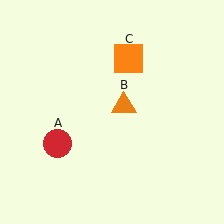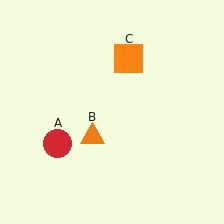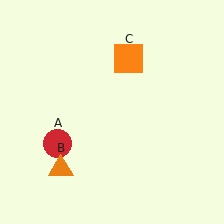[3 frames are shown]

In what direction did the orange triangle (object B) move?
The orange triangle (object B) moved down and to the left.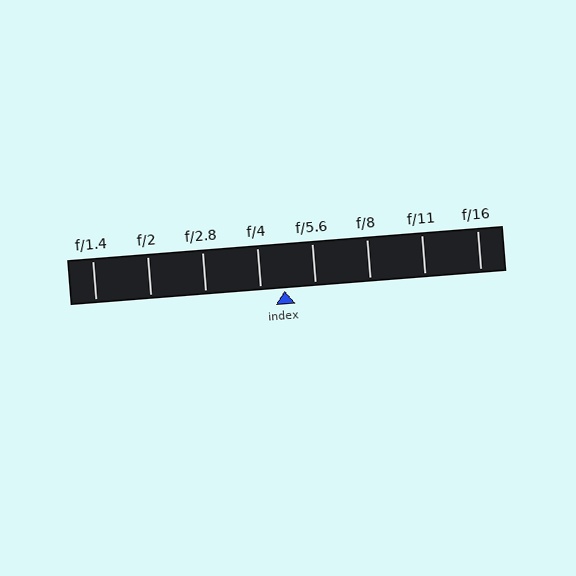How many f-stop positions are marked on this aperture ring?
There are 8 f-stop positions marked.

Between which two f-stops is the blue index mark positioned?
The index mark is between f/4 and f/5.6.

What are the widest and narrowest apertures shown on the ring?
The widest aperture shown is f/1.4 and the narrowest is f/16.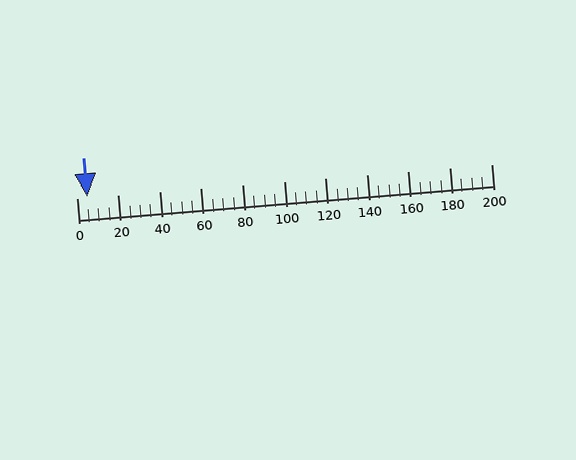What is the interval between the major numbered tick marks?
The major tick marks are spaced 20 units apart.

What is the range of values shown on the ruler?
The ruler shows values from 0 to 200.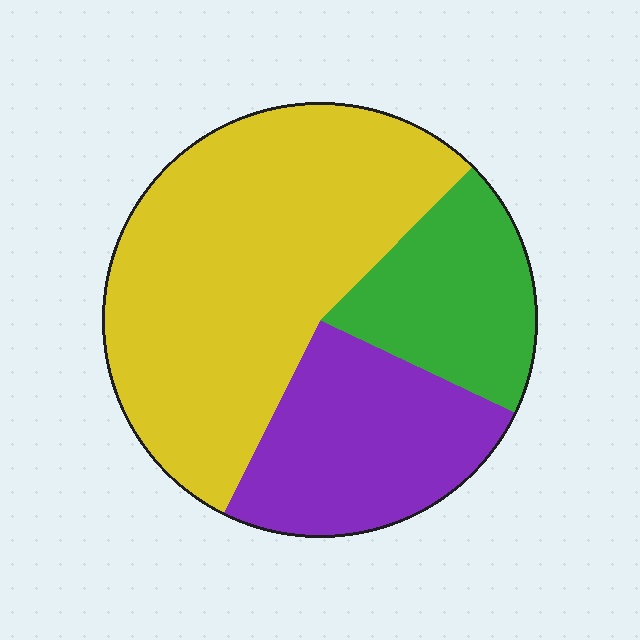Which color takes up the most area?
Yellow, at roughly 55%.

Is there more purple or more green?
Purple.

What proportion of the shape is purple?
Purple takes up about one quarter (1/4) of the shape.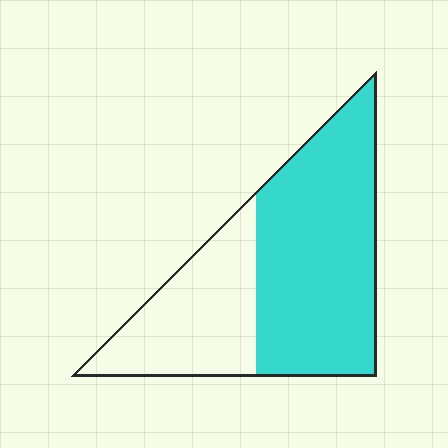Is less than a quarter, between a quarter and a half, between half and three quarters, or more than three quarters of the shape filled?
Between half and three quarters.